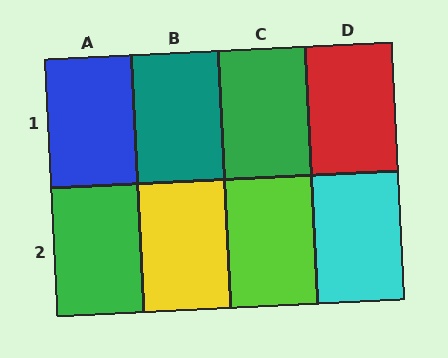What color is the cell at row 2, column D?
Cyan.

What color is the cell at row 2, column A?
Green.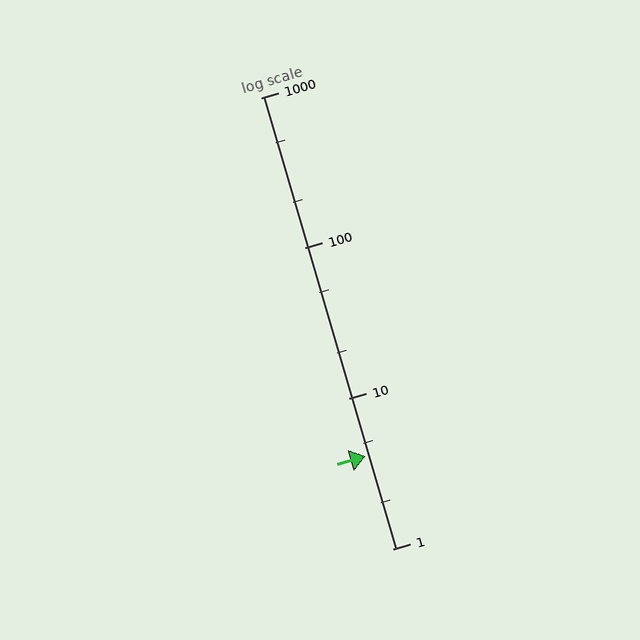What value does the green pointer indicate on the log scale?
The pointer indicates approximately 4.1.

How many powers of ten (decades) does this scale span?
The scale spans 3 decades, from 1 to 1000.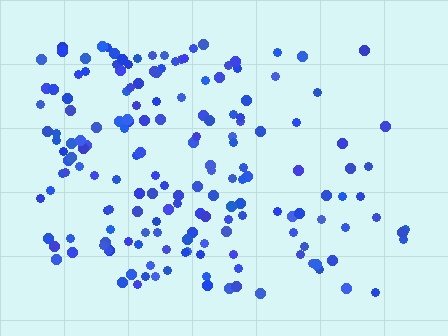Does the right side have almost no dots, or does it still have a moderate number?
Still a moderate number, just noticeably fewer than the left.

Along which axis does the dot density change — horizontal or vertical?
Horizontal.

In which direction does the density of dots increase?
From right to left, with the left side densest.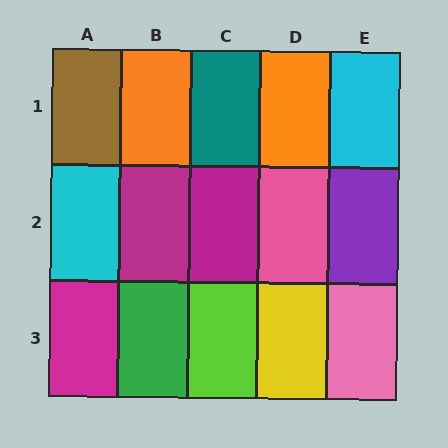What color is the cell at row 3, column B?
Green.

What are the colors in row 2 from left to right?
Cyan, magenta, magenta, pink, purple.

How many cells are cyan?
2 cells are cyan.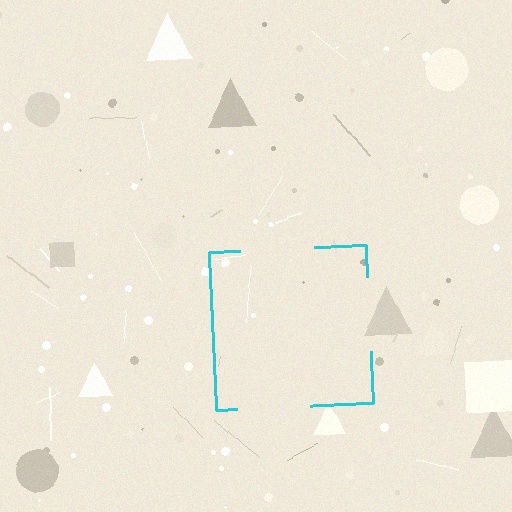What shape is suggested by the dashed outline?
The dashed outline suggests a square.